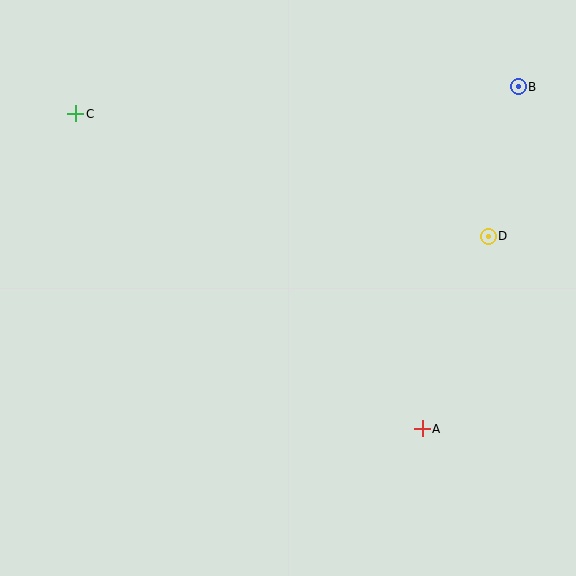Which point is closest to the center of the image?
Point A at (422, 429) is closest to the center.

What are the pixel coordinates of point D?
Point D is at (488, 236).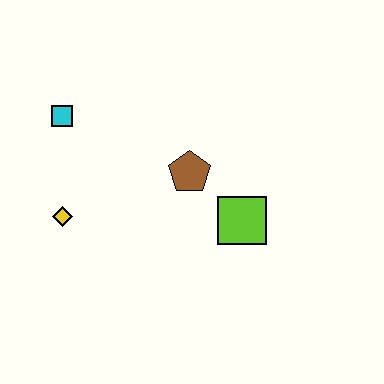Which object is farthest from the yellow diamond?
The lime square is farthest from the yellow diamond.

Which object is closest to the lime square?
The brown pentagon is closest to the lime square.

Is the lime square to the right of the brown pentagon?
Yes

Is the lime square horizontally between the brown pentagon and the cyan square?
No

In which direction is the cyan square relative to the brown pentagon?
The cyan square is to the left of the brown pentagon.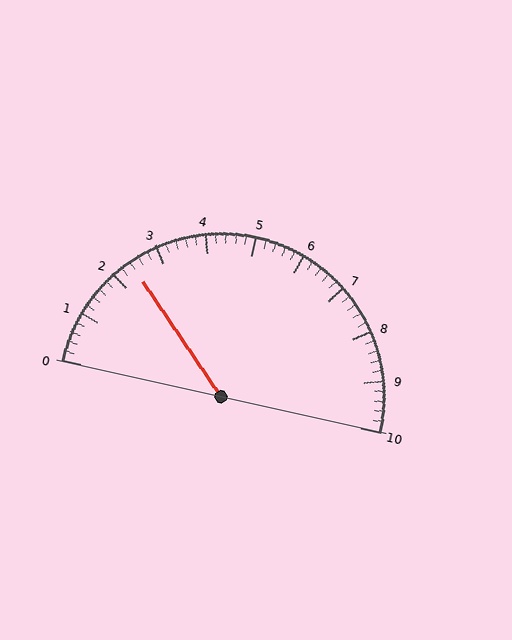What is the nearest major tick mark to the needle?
The nearest major tick mark is 2.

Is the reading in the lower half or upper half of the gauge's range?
The reading is in the lower half of the range (0 to 10).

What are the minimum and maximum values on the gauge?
The gauge ranges from 0 to 10.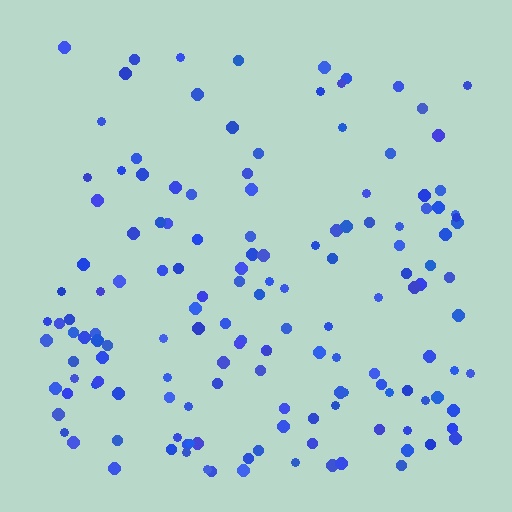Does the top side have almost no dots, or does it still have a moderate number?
Still a moderate number, just noticeably fewer than the bottom.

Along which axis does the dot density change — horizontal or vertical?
Vertical.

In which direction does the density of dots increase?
From top to bottom, with the bottom side densest.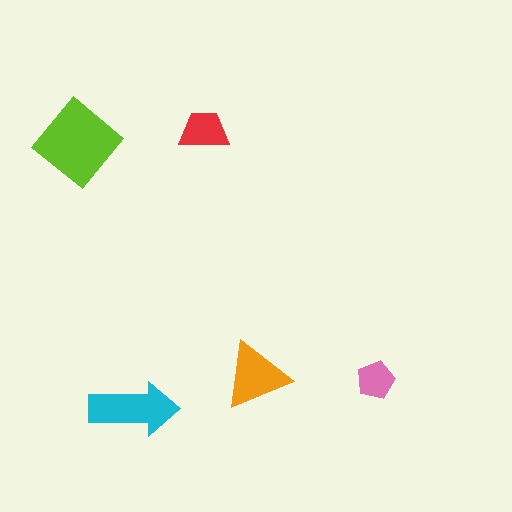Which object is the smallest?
The pink pentagon.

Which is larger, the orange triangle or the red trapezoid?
The orange triangle.